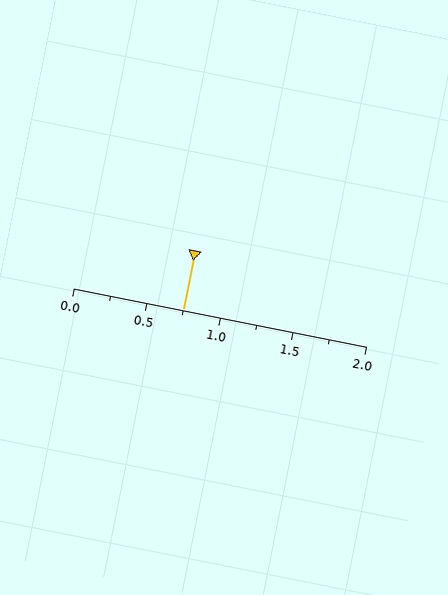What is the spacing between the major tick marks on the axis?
The major ticks are spaced 0.5 apart.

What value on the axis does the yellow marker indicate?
The marker indicates approximately 0.75.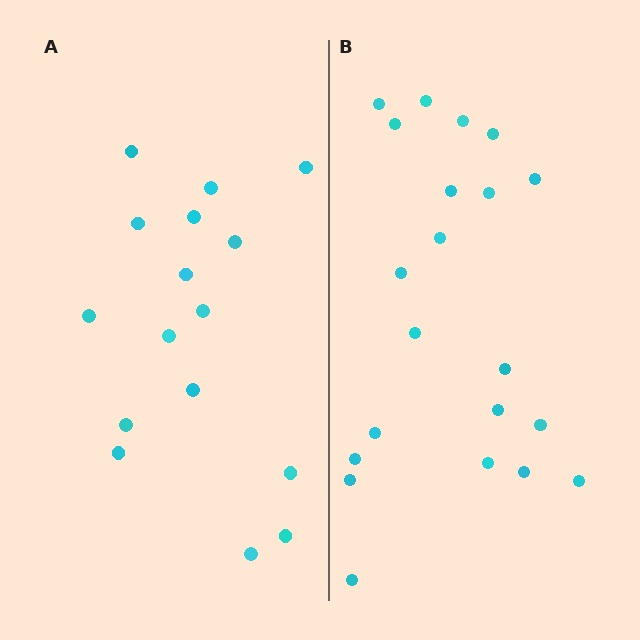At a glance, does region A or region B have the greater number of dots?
Region B (the right region) has more dots.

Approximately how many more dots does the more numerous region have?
Region B has about 5 more dots than region A.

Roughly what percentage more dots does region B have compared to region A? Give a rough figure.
About 30% more.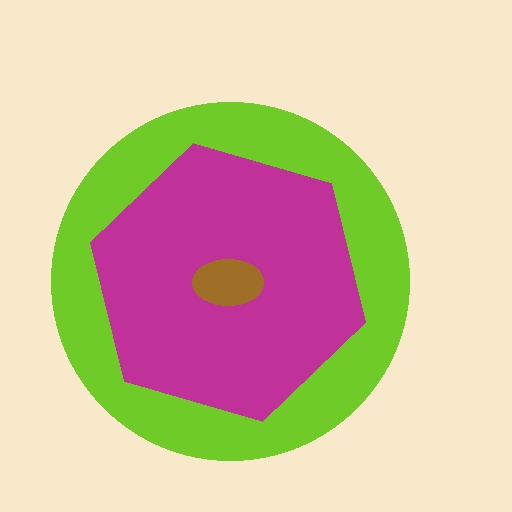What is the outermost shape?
The lime circle.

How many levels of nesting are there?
3.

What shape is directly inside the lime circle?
The magenta hexagon.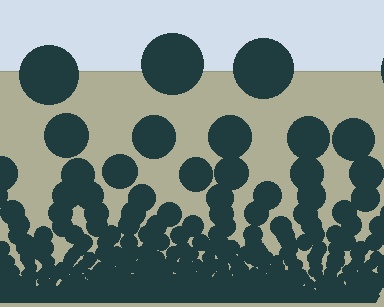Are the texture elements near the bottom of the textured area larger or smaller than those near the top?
Smaller. The gradient is inverted — elements near the bottom are smaller and denser.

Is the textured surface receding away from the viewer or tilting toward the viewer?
The surface appears to tilt toward the viewer. Texture elements get larger and sparser toward the top.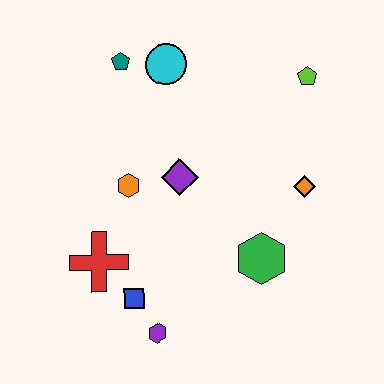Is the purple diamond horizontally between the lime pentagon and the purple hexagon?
Yes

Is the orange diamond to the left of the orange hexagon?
No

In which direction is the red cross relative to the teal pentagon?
The red cross is below the teal pentagon.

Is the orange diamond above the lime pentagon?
No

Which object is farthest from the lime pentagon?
The purple hexagon is farthest from the lime pentagon.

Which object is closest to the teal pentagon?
The cyan circle is closest to the teal pentagon.